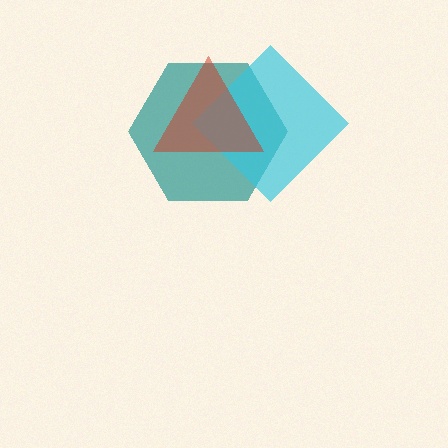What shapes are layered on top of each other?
The layered shapes are: a teal hexagon, a cyan diamond, a red triangle.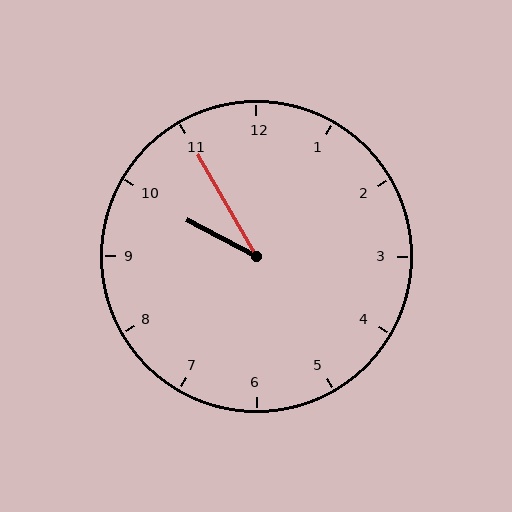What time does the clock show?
9:55.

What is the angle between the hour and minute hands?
Approximately 32 degrees.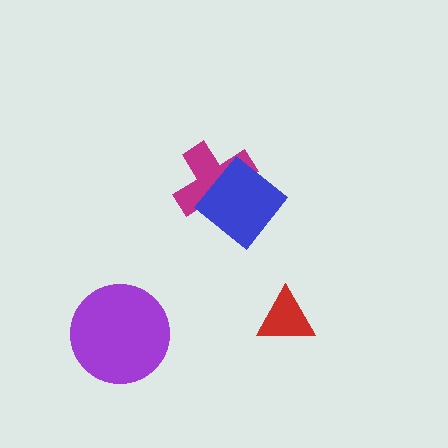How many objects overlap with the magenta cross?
1 object overlaps with the magenta cross.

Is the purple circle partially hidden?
No, no other shape covers it.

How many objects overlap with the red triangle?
0 objects overlap with the red triangle.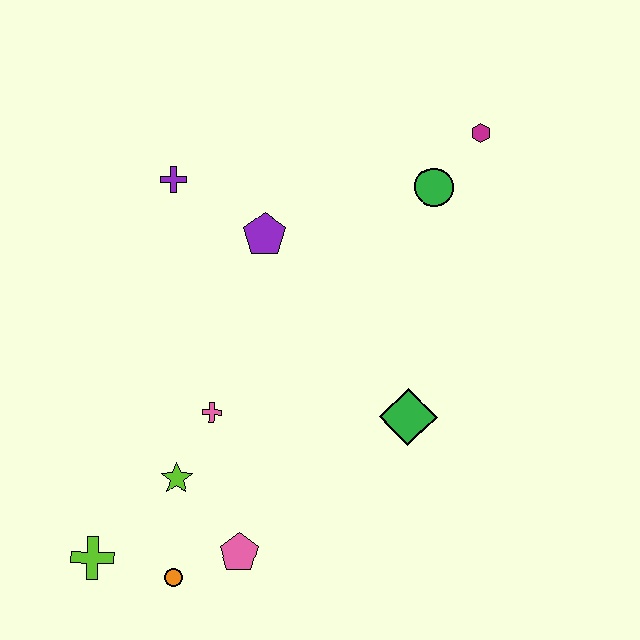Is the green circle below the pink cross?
No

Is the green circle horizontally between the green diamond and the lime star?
No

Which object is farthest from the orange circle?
The magenta hexagon is farthest from the orange circle.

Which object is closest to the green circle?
The magenta hexagon is closest to the green circle.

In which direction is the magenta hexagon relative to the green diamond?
The magenta hexagon is above the green diamond.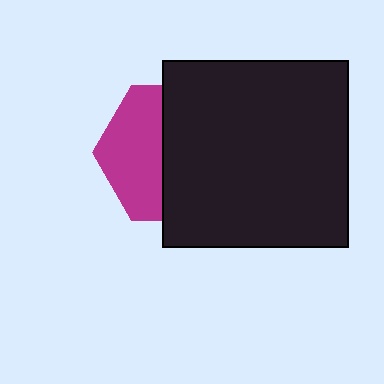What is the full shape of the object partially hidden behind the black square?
The partially hidden object is a magenta hexagon.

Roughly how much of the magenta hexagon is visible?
A small part of it is visible (roughly 42%).